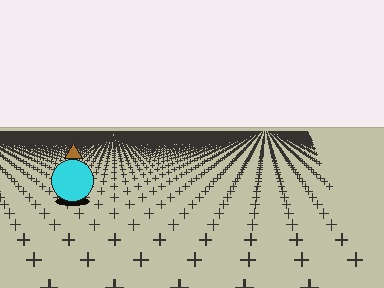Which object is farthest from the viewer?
The brown triangle is farthest from the viewer. It appears smaller and the ground texture around it is denser.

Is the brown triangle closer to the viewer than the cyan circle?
No. The cyan circle is closer — you can tell from the texture gradient: the ground texture is coarser near it.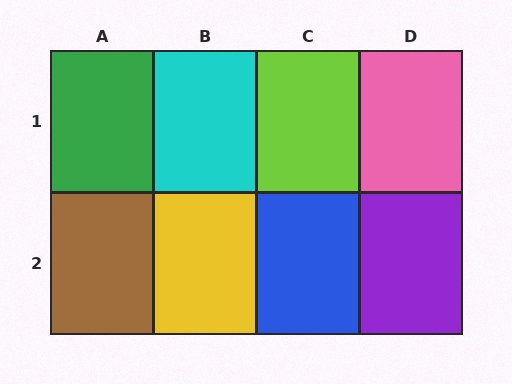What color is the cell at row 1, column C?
Lime.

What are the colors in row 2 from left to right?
Brown, yellow, blue, purple.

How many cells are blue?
1 cell is blue.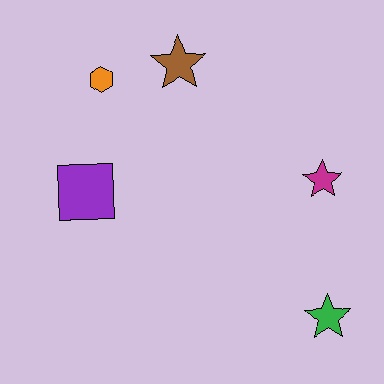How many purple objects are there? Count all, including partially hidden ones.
There is 1 purple object.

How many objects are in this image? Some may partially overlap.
There are 5 objects.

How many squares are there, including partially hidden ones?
There is 1 square.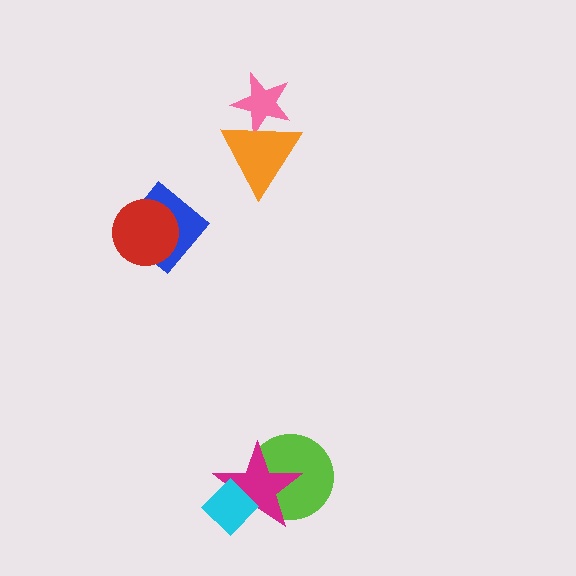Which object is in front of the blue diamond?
The red circle is in front of the blue diamond.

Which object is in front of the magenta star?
The cyan diamond is in front of the magenta star.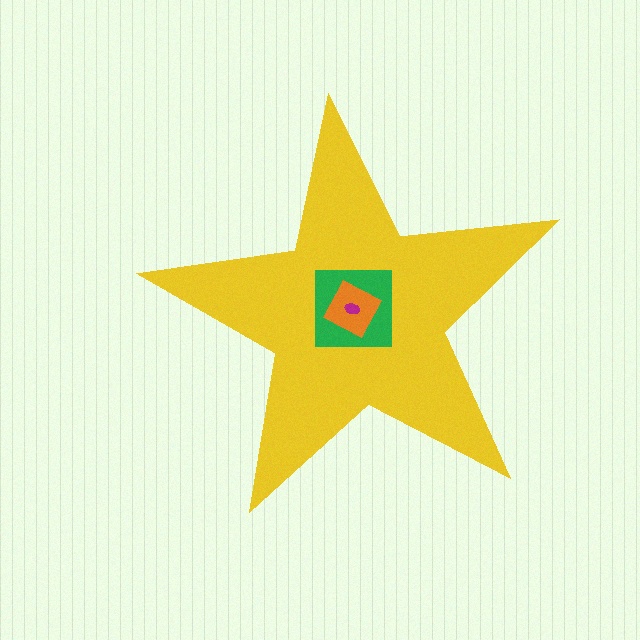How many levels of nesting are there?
4.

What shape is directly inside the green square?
The orange diamond.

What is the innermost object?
The magenta ellipse.